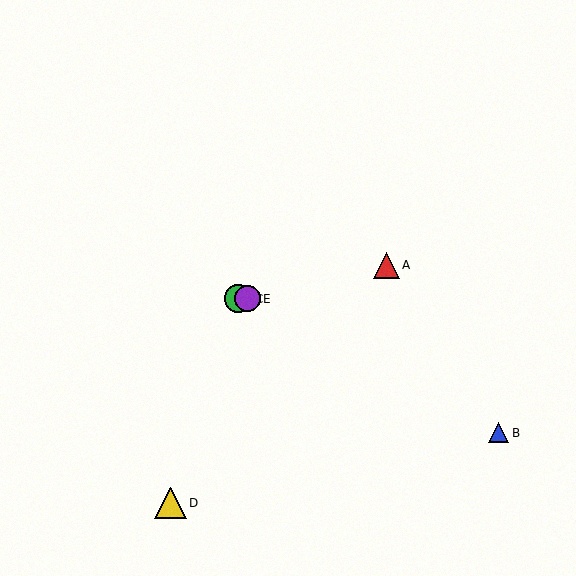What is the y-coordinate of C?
Object C is at y≈299.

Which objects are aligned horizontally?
Objects C, E are aligned horizontally.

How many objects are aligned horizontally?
2 objects (C, E) are aligned horizontally.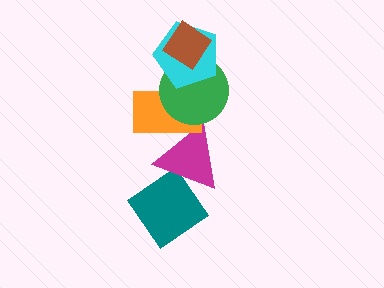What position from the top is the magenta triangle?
The magenta triangle is 5th from the top.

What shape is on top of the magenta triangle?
The orange rectangle is on top of the magenta triangle.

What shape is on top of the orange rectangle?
The green circle is on top of the orange rectangle.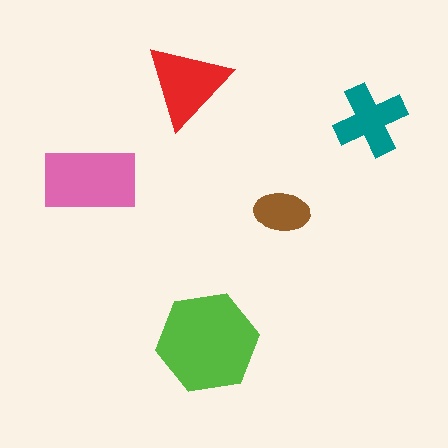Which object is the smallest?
The brown ellipse.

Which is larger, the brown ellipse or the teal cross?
The teal cross.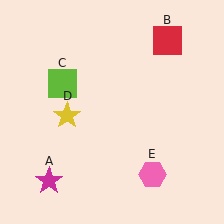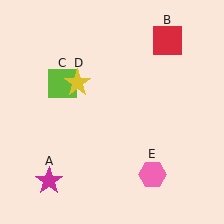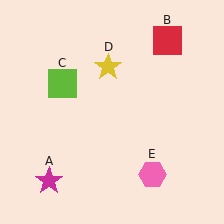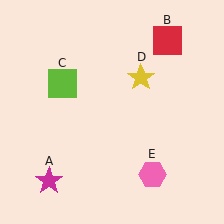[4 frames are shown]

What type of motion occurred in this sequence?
The yellow star (object D) rotated clockwise around the center of the scene.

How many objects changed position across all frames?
1 object changed position: yellow star (object D).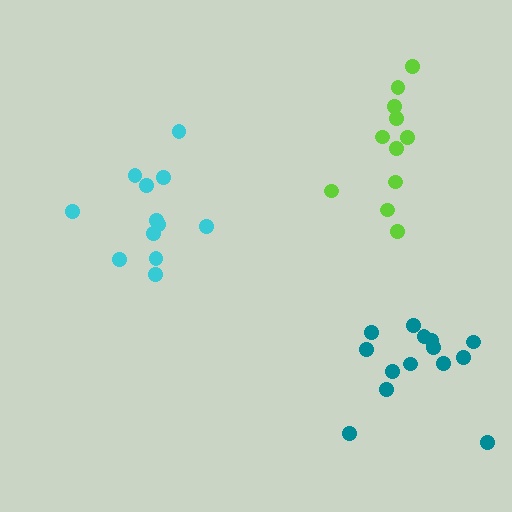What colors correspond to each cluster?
The clusters are colored: cyan, lime, teal.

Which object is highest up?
The lime cluster is topmost.